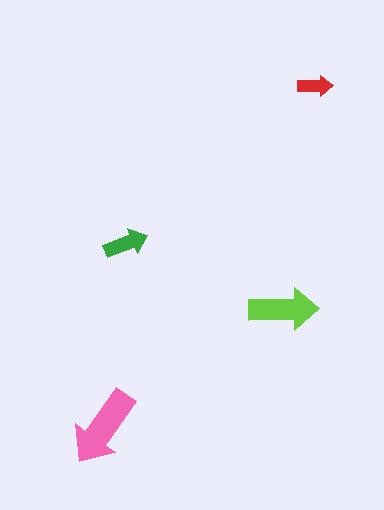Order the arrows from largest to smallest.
the pink one, the lime one, the green one, the red one.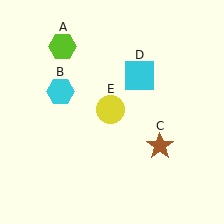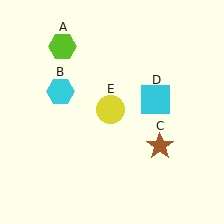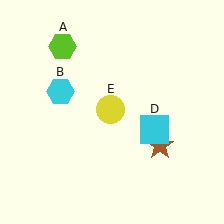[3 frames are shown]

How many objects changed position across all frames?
1 object changed position: cyan square (object D).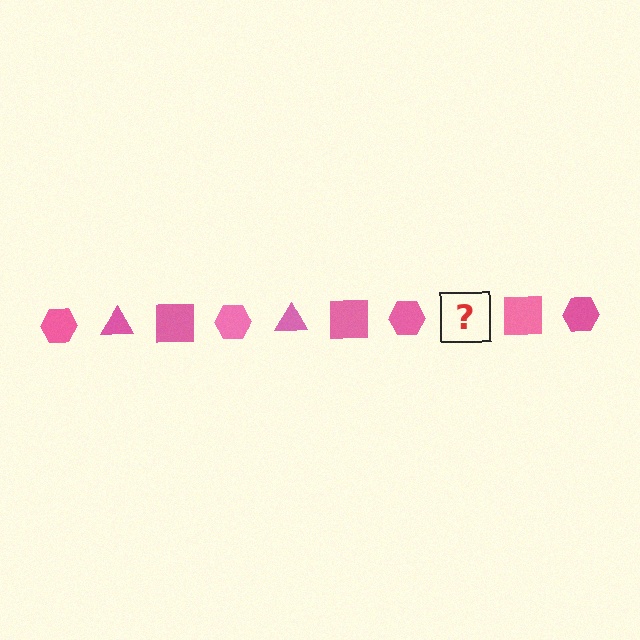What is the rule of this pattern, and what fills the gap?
The rule is that the pattern cycles through hexagon, triangle, square shapes in pink. The gap should be filled with a pink triangle.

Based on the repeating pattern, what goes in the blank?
The blank should be a pink triangle.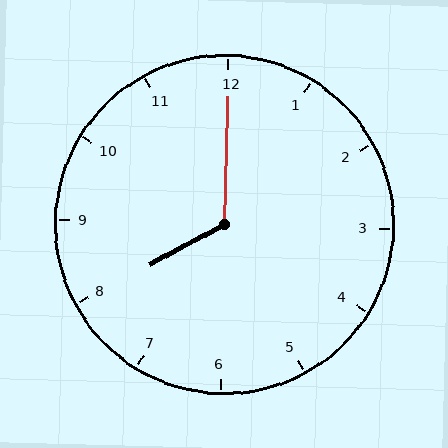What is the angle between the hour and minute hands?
Approximately 120 degrees.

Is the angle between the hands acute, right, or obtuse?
It is obtuse.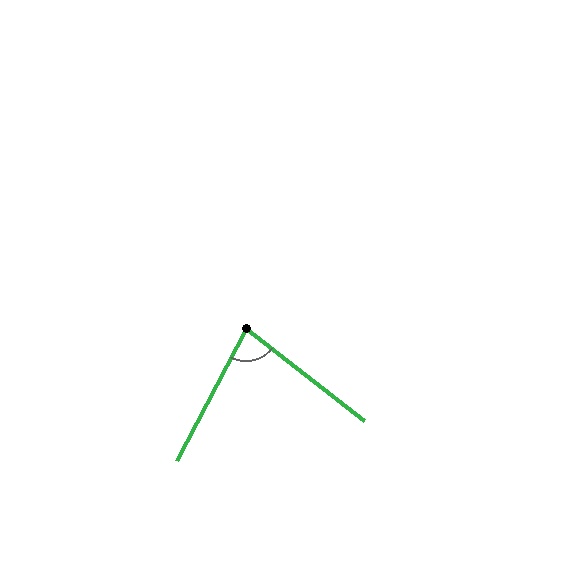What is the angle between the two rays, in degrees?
Approximately 80 degrees.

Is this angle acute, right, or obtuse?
It is acute.